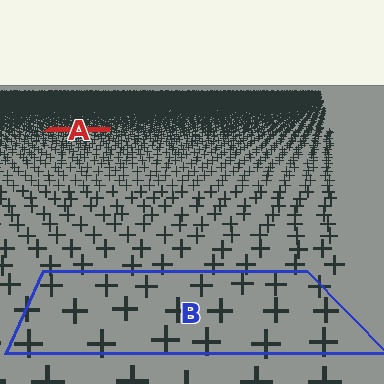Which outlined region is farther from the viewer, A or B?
Region A is farther from the viewer — the texture elements inside it appear smaller and more densely packed.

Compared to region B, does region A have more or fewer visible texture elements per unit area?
Region A has more texture elements per unit area — they are packed more densely because it is farther away.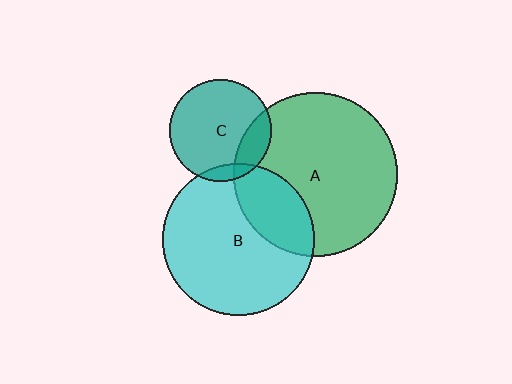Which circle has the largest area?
Circle A (green).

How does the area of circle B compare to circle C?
Approximately 2.2 times.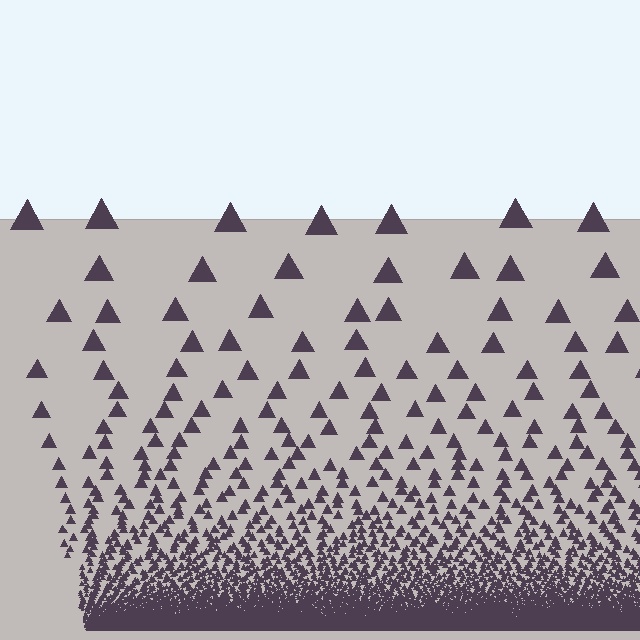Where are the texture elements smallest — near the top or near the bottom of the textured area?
Near the bottom.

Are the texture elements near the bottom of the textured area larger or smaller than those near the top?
Smaller. The gradient is inverted — elements near the bottom are smaller and denser.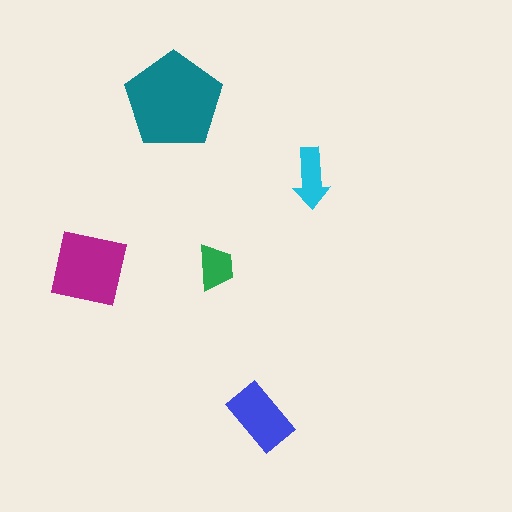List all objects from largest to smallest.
The teal pentagon, the magenta square, the blue rectangle, the cyan arrow, the green trapezoid.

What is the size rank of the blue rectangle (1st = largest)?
3rd.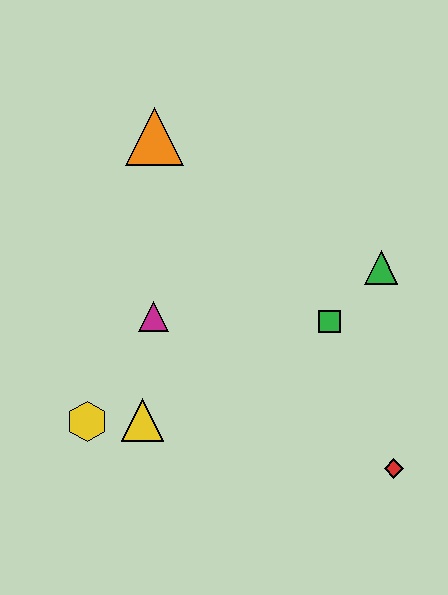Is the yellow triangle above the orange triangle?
No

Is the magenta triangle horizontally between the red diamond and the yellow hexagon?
Yes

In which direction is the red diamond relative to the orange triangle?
The red diamond is below the orange triangle.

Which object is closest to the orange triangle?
The magenta triangle is closest to the orange triangle.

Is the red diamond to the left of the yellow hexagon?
No